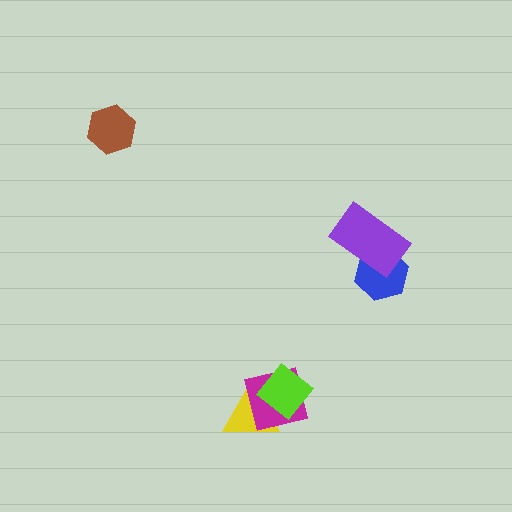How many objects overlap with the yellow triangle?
2 objects overlap with the yellow triangle.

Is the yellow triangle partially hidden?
Yes, it is partially covered by another shape.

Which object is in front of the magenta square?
The lime diamond is in front of the magenta square.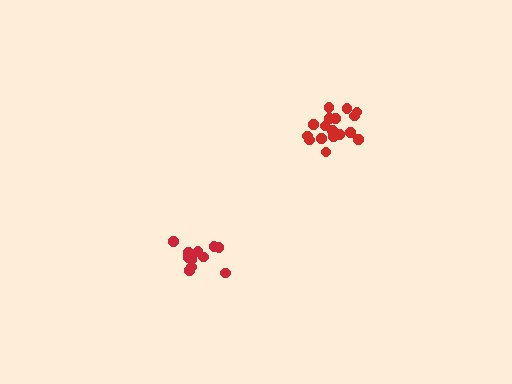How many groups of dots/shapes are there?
There are 2 groups.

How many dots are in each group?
Group 1: 17 dots, Group 2: 12 dots (29 total).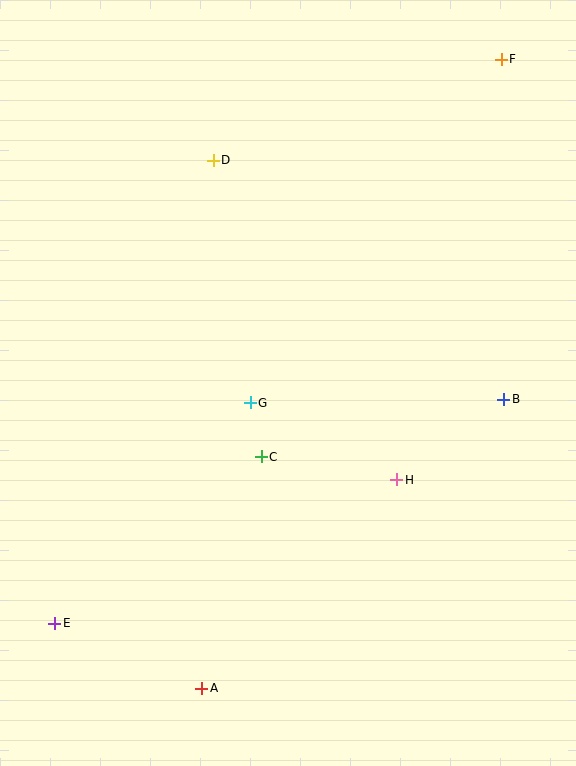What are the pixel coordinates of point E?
Point E is at (55, 623).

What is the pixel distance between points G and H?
The distance between G and H is 166 pixels.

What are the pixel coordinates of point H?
Point H is at (397, 480).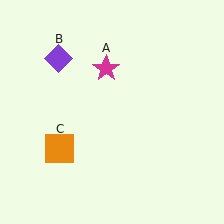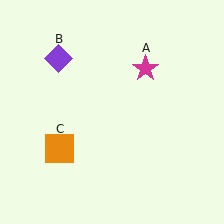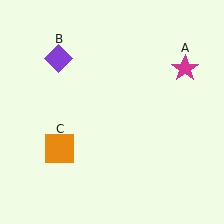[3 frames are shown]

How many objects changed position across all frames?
1 object changed position: magenta star (object A).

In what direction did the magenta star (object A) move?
The magenta star (object A) moved right.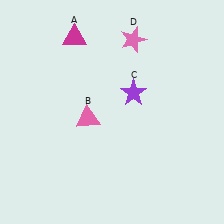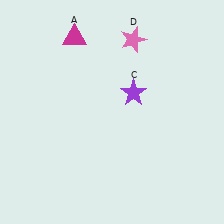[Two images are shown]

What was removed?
The pink triangle (B) was removed in Image 2.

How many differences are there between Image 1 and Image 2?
There is 1 difference between the two images.